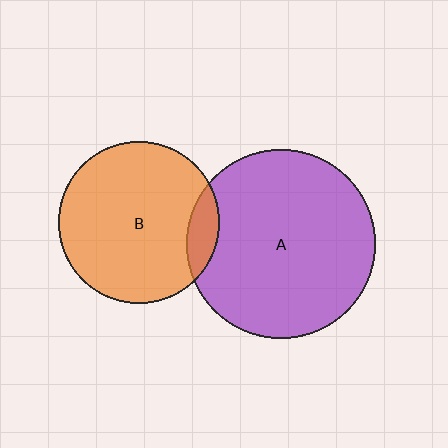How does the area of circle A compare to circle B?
Approximately 1.4 times.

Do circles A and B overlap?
Yes.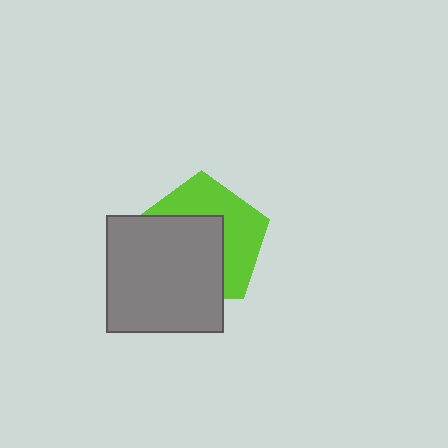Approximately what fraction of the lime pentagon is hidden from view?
Roughly 53% of the lime pentagon is hidden behind the gray rectangle.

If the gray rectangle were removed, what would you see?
You would see the complete lime pentagon.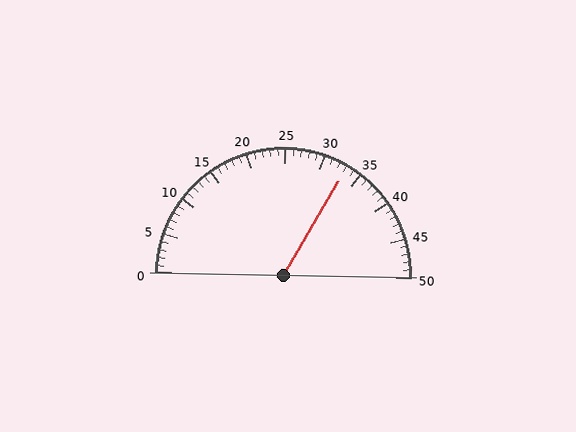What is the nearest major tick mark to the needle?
The nearest major tick mark is 35.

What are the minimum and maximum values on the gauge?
The gauge ranges from 0 to 50.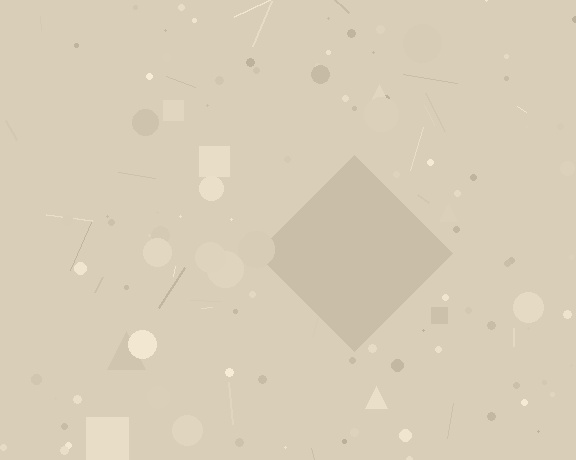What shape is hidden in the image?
A diamond is hidden in the image.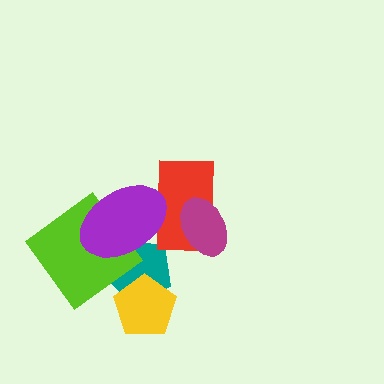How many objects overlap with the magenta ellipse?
1 object overlaps with the magenta ellipse.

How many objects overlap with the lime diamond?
2 objects overlap with the lime diamond.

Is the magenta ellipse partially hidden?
No, no other shape covers it.